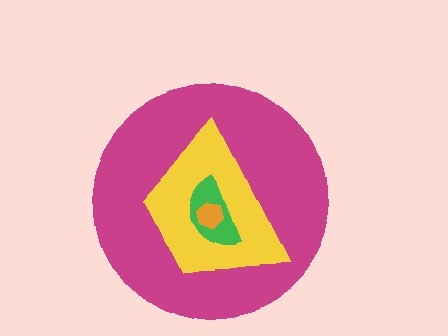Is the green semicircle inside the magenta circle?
Yes.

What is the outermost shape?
The magenta circle.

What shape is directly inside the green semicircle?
The orange hexagon.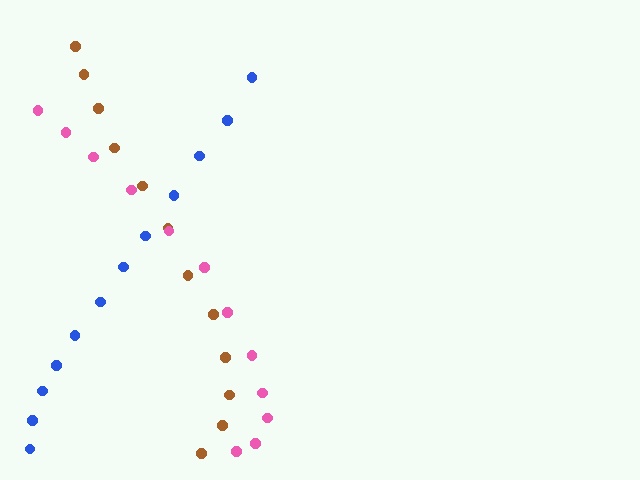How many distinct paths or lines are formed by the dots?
There are 3 distinct paths.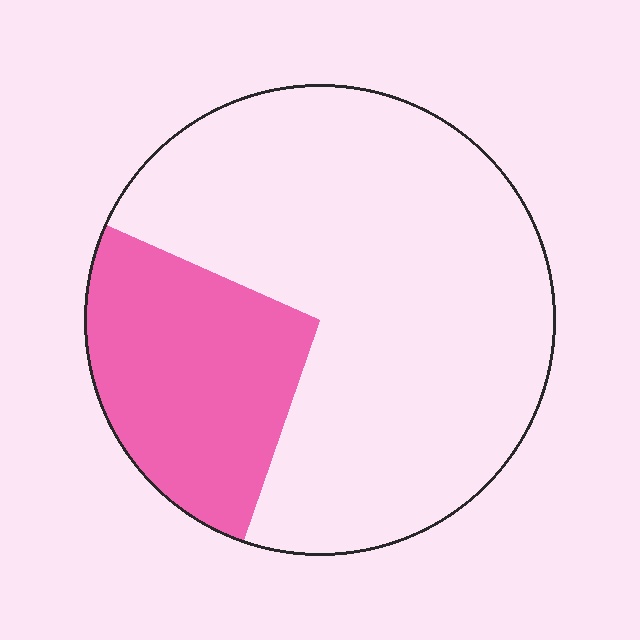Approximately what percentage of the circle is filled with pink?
Approximately 25%.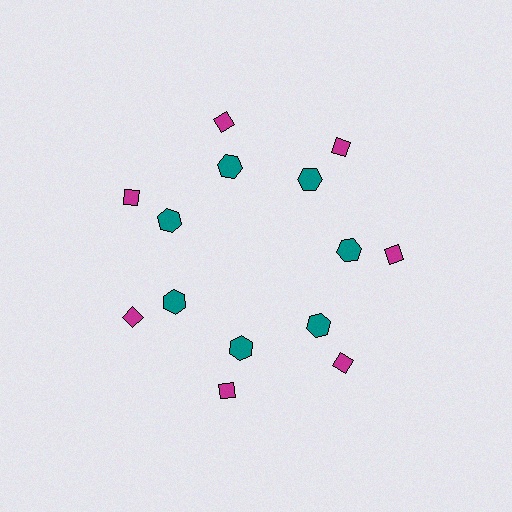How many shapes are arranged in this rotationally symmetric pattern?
There are 14 shapes, arranged in 7 groups of 2.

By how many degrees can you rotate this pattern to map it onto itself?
The pattern maps onto itself every 51 degrees of rotation.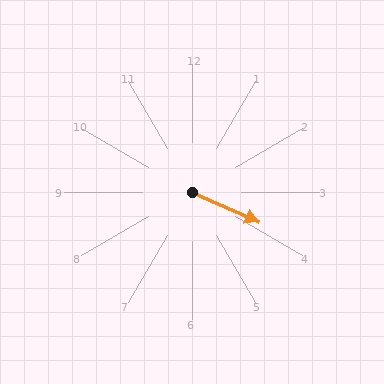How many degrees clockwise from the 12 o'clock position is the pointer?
Approximately 114 degrees.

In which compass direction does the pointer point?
Southeast.